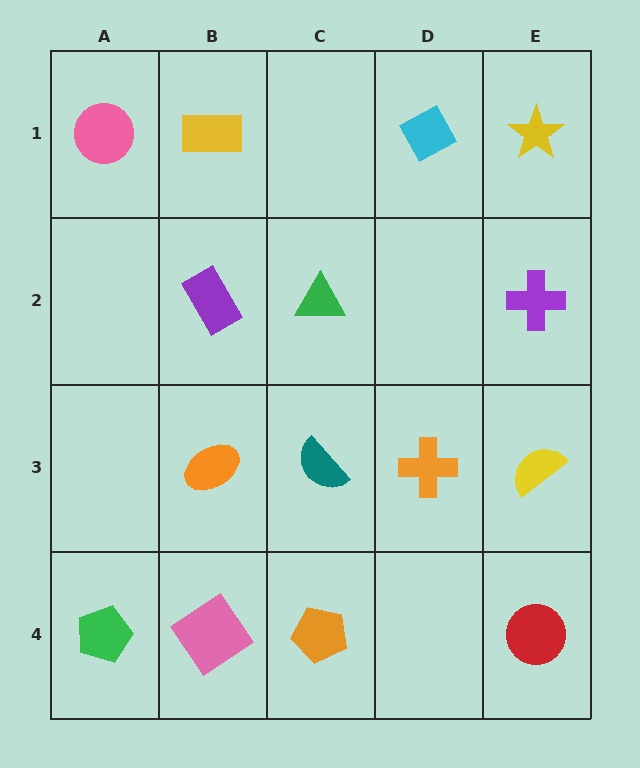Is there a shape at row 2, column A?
No, that cell is empty.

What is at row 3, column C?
A teal semicircle.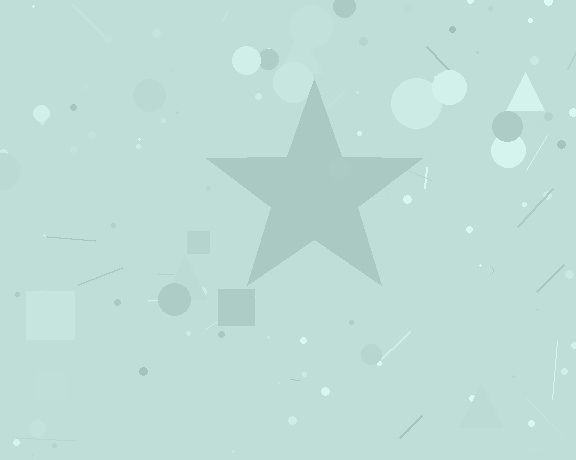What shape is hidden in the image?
A star is hidden in the image.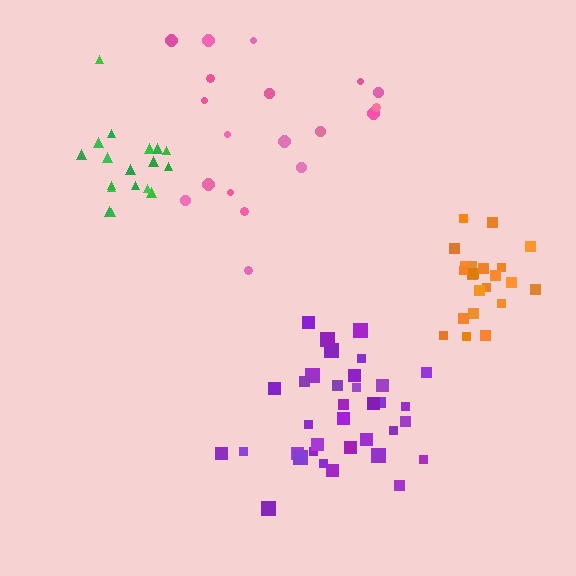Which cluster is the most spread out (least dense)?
Pink.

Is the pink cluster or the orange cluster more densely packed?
Orange.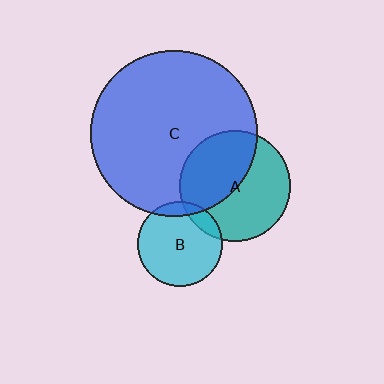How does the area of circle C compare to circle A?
Approximately 2.2 times.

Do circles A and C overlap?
Yes.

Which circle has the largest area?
Circle C (blue).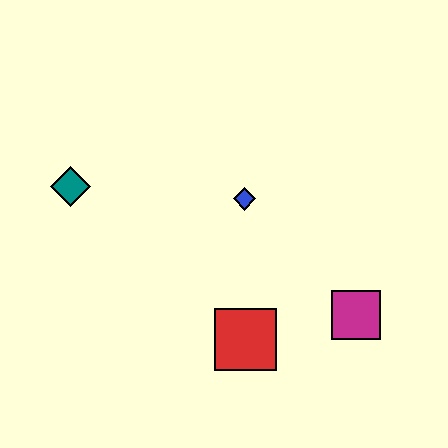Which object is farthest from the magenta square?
The teal diamond is farthest from the magenta square.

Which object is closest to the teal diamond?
The blue diamond is closest to the teal diamond.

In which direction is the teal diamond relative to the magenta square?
The teal diamond is to the left of the magenta square.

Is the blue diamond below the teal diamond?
Yes